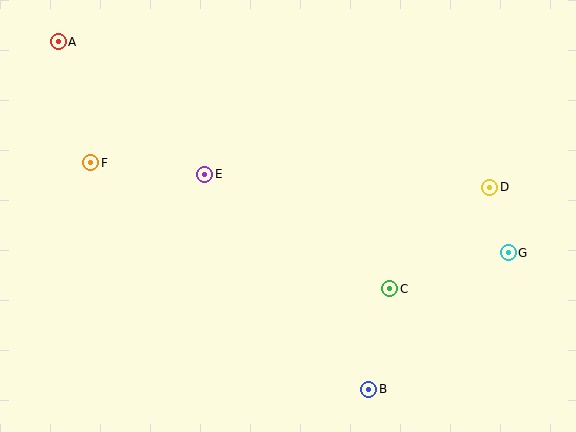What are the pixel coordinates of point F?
Point F is at (91, 163).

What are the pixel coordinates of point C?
Point C is at (390, 289).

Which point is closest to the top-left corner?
Point A is closest to the top-left corner.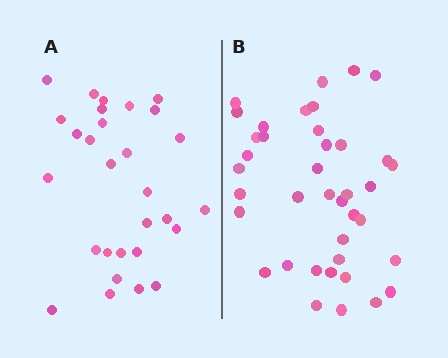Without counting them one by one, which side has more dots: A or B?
Region B (the right region) has more dots.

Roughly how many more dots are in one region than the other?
Region B has roughly 10 or so more dots than region A.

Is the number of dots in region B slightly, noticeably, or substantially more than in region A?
Region B has noticeably more, but not dramatically so. The ratio is roughly 1.3 to 1.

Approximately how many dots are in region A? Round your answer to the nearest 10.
About 30 dots. (The exact count is 29, which rounds to 30.)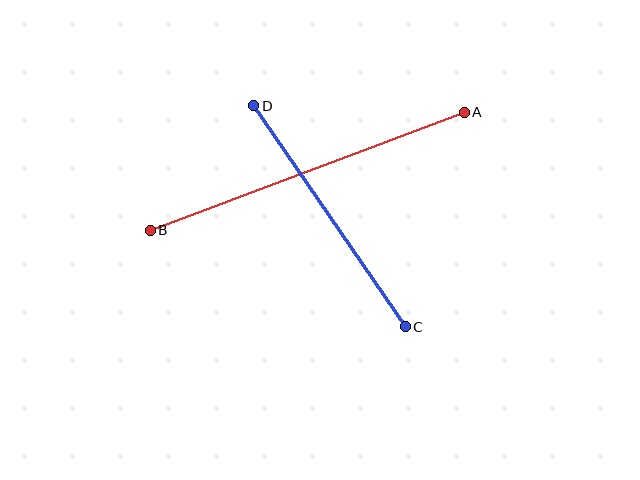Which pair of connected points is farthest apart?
Points A and B are farthest apart.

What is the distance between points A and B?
The distance is approximately 336 pixels.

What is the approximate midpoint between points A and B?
The midpoint is at approximately (307, 171) pixels.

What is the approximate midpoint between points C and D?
The midpoint is at approximately (330, 216) pixels.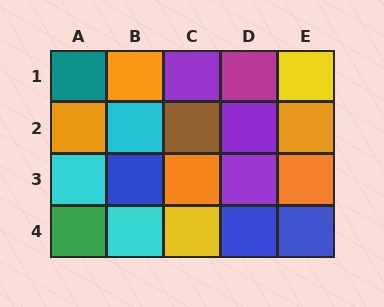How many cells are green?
1 cell is green.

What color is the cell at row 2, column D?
Purple.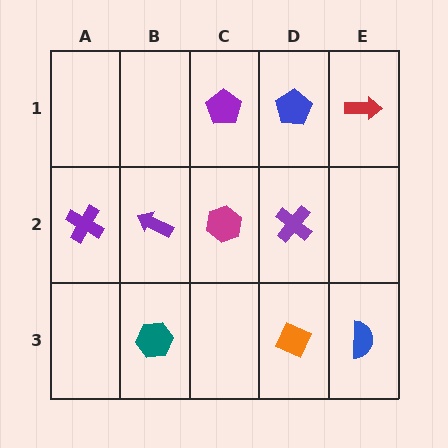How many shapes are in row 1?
3 shapes.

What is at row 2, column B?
A purple arrow.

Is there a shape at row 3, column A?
No, that cell is empty.